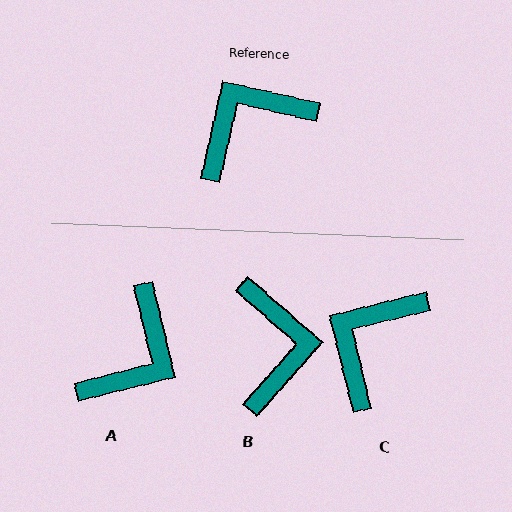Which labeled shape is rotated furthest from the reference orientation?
A, about 154 degrees away.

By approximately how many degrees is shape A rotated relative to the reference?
Approximately 154 degrees clockwise.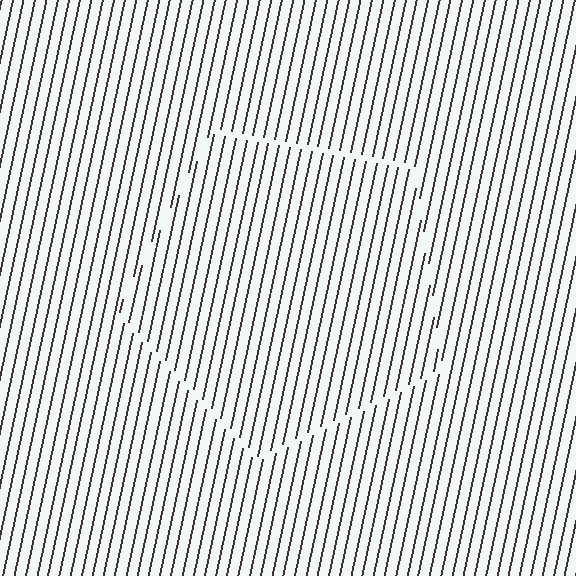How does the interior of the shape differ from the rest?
The interior of the shape contains the same grating, shifted by half a period — the contour is defined by the phase discontinuity where line-ends from the inner and outer gratings abut.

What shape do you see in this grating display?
An illusory pentagon. The interior of the shape contains the same grating, shifted by half a period — the contour is defined by the phase discontinuity where line-ends from the inner and outer gratings abut.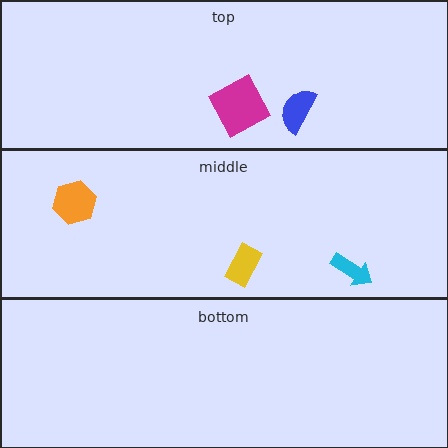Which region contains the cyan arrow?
The middle region.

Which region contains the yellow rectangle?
The middle region.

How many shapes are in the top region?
2.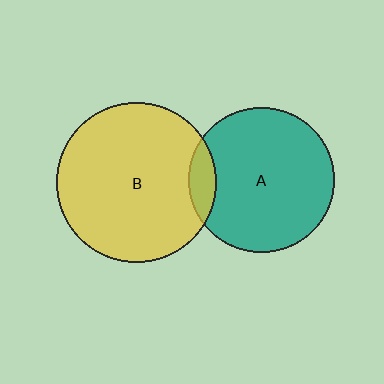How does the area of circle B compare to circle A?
Approximately 1.2 times.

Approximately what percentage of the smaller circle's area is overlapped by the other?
Approximately 10%.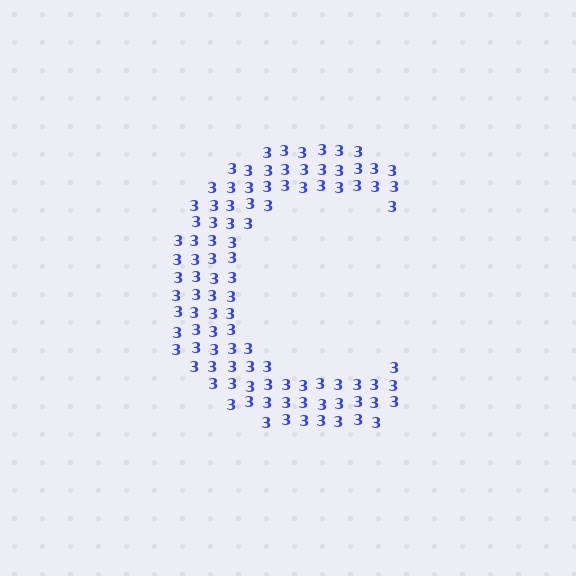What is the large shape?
The large shape is the letter C.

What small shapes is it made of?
It is made of small digit 3's.